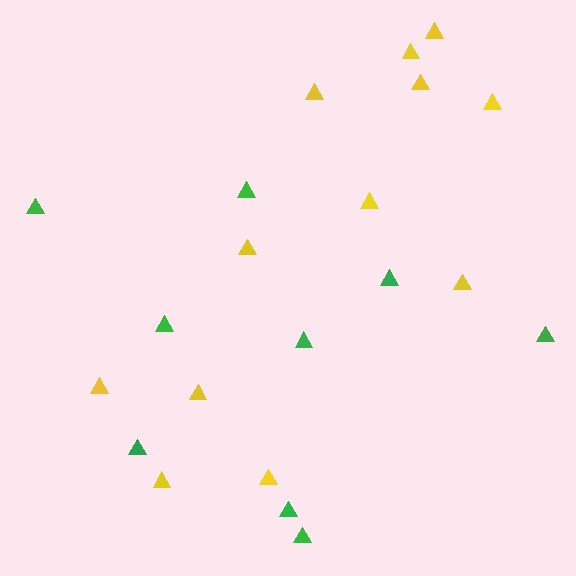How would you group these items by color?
There are 2 groups: one group of green triangles (9) and one group of yellow triangles (12).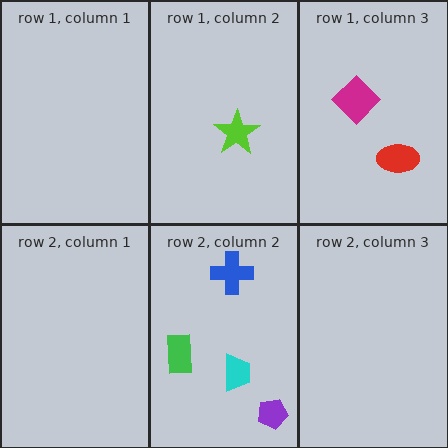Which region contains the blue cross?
The row 2, column 2 region.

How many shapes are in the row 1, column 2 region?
1.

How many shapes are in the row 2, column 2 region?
4.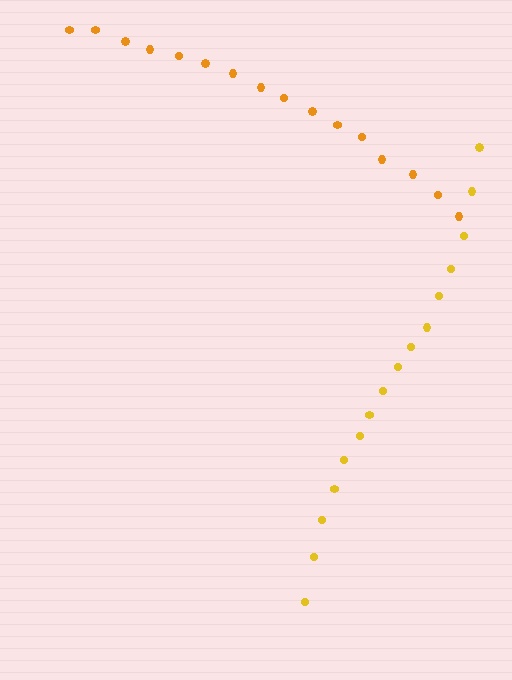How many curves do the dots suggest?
There are 2 distinct paths.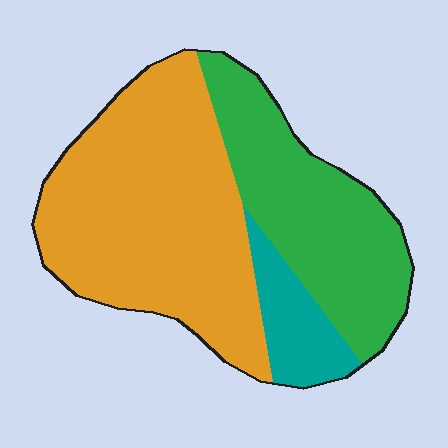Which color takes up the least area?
Teal, at roughly 10%.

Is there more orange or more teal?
Orange.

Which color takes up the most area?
Orange, at roughly 55%.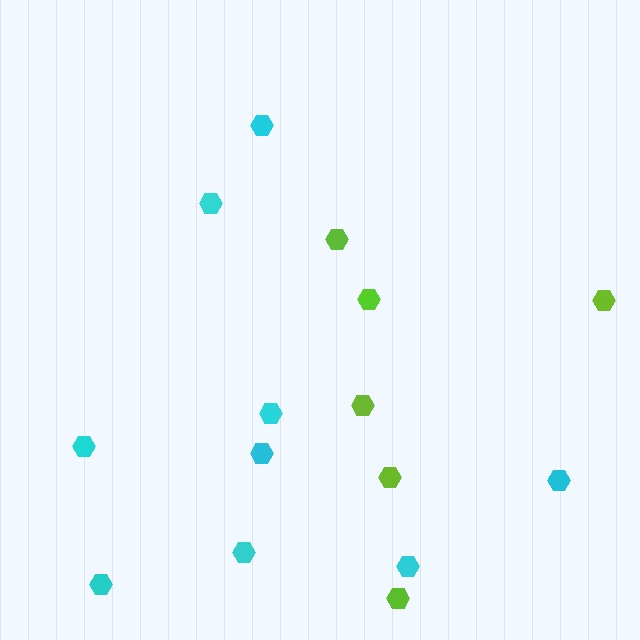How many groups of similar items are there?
There are 2 groups: one group of lime hexagons (6) and one group of cyan hexagons (9).